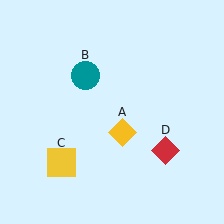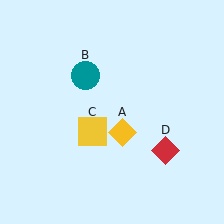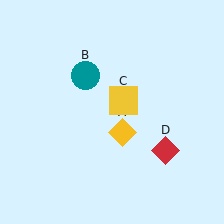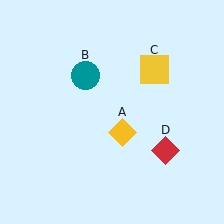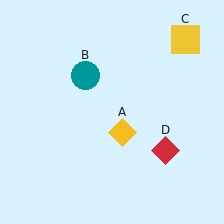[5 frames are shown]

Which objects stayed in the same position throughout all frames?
Yellow diamond (object A) and teal circle (object B) and red diamond (object D) remained stationary.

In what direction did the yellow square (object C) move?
The yellow square (object C) moved up and to the right.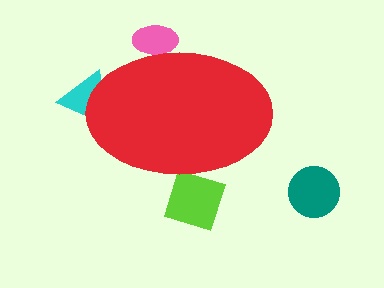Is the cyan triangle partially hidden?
Yes, the cyan triangle is partially hidden behind the red ellipse.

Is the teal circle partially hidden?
No, the teal circle is fully visible.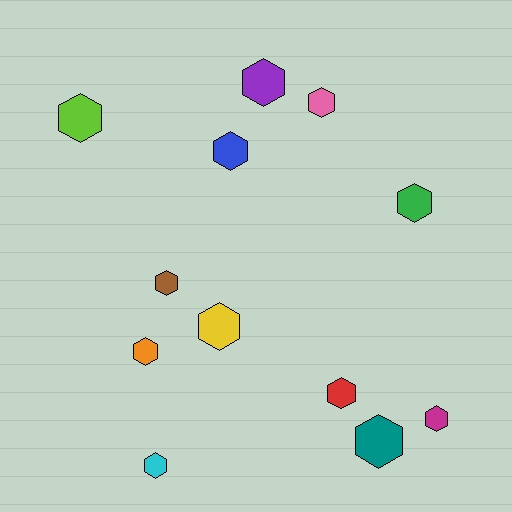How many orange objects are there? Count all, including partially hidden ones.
There is 1 orange object.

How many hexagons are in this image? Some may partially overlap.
There are 12 hexagons.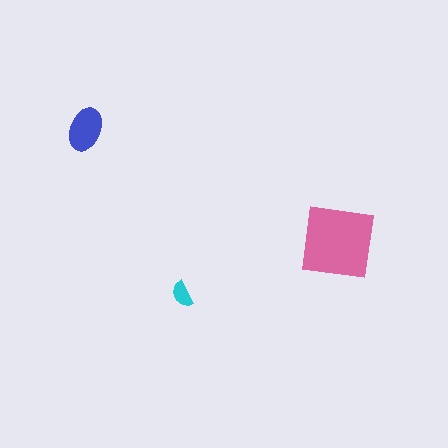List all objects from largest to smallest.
The pink square, the blue ellipse, the cyan semicircle.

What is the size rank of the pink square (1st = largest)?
1st.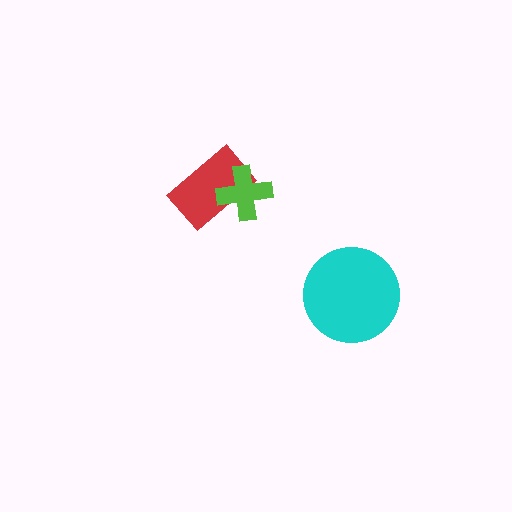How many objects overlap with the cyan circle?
0 objects overlap with the cyan circle.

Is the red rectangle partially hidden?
Yes, it is partially covered by another shape.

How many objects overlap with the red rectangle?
1 object overlaps with the red rectangle.